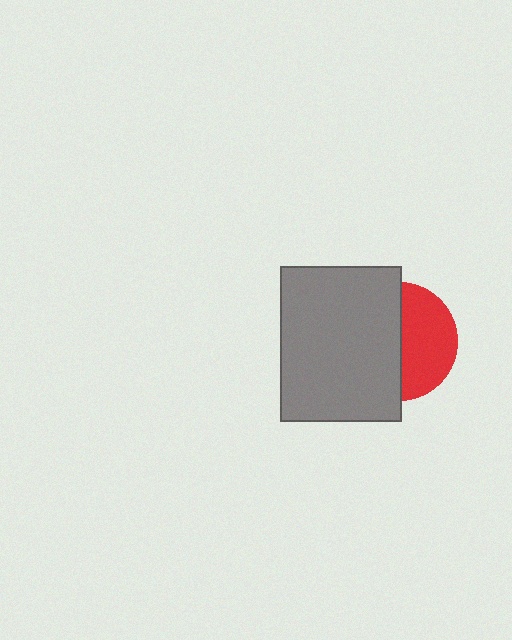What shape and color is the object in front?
The object in front is a gray rectangle.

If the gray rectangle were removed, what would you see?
You would see the complete red circle.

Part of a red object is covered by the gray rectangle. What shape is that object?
It is a circle.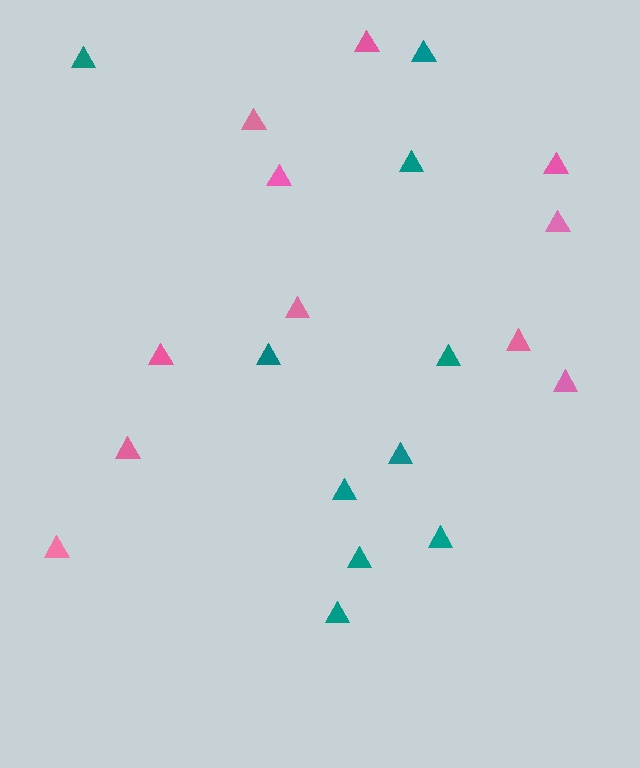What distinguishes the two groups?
There are 2 groups: one group of teal triangles (10) and one group of pink triangles (11).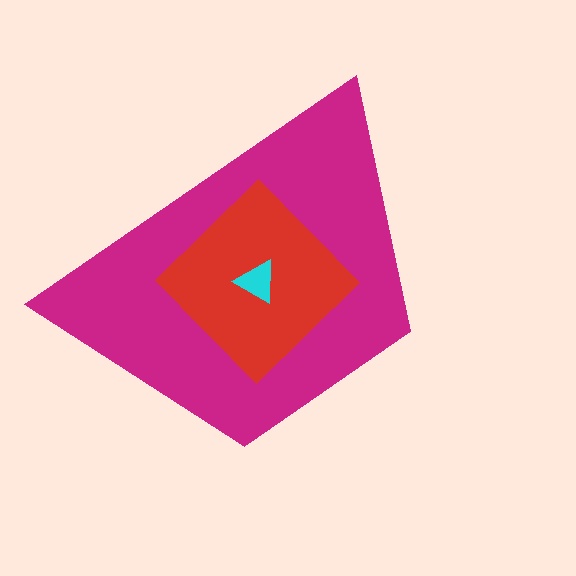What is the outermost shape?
The magenta trapezoid.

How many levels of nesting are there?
3.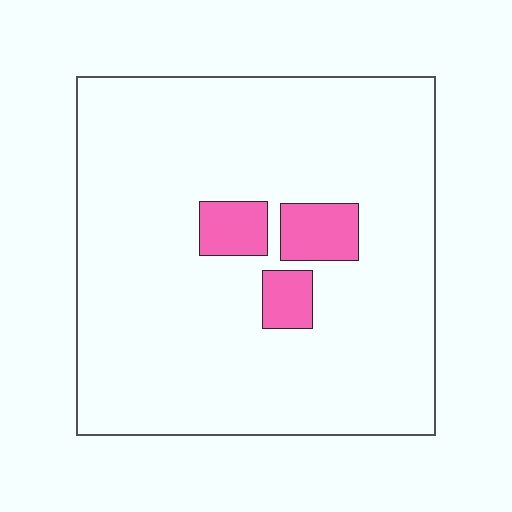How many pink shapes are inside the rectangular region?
3.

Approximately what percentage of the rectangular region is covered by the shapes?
Approximately 10%.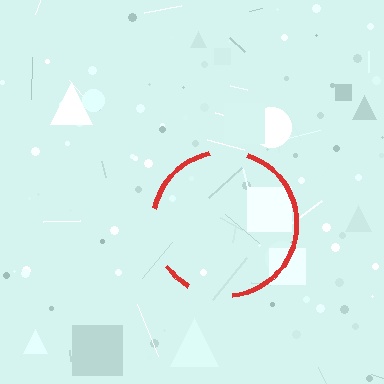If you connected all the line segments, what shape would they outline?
They would outline a circle.